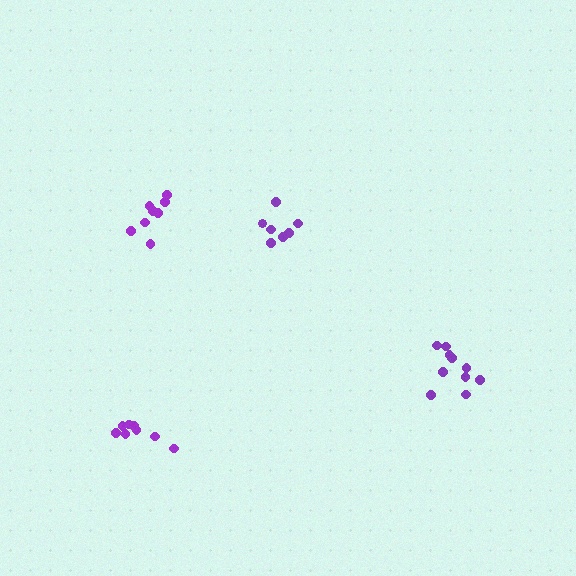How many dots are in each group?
Group 1: 7 dots, Group 2: 8 dots, Group 3: 10 dots, Group 4: 8 dots (33 total).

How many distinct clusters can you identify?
There are 4 distinct clusters.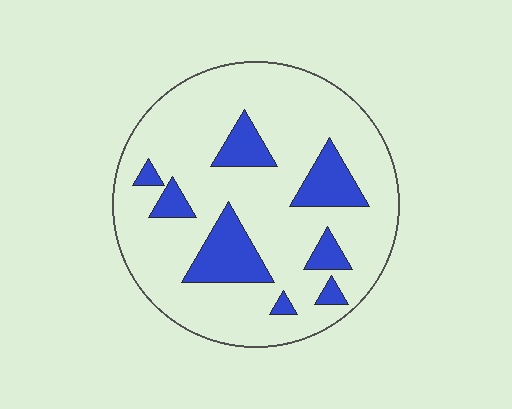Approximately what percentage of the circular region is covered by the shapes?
Approximately 20%.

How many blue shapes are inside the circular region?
8.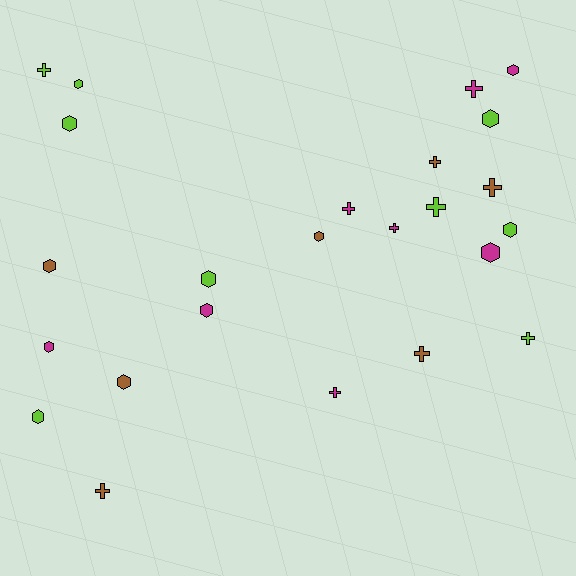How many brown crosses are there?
There are 4 brown crosses.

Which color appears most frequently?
Lime, with 9 objects.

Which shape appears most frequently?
Hexagon, with 13 objects.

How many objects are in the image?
There are 24 objects.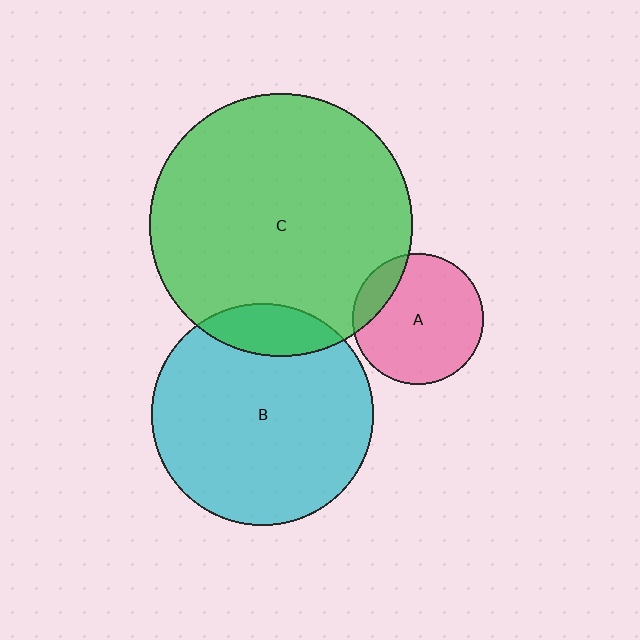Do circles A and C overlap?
Yes.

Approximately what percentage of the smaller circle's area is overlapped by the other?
Approximately 15%.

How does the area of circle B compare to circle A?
Approximately 2.9 times.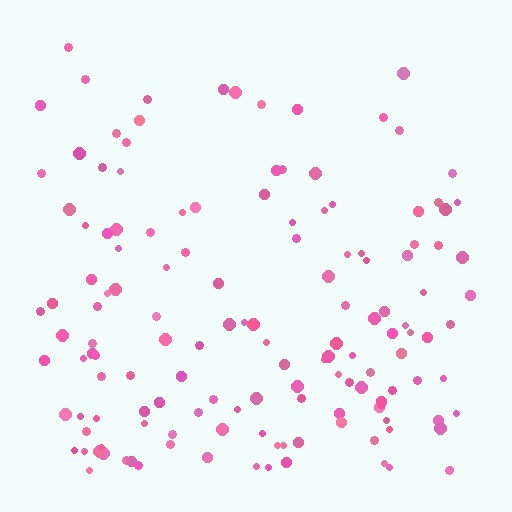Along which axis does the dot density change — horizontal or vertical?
Vertical.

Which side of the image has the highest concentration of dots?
The bottom.